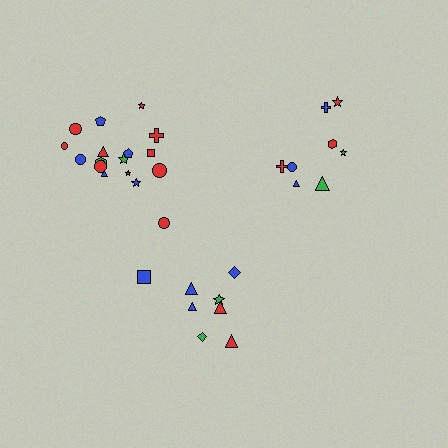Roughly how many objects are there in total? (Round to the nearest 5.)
Roughly 35 objects in total.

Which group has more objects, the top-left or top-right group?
The top-left group.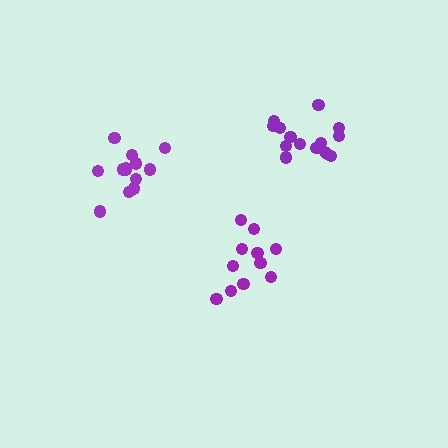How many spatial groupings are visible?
There are 3 spatial groupings.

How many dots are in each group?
Group 1: 11 dots, Group 2: 13 dots, Group 3: 15 dots (39 total).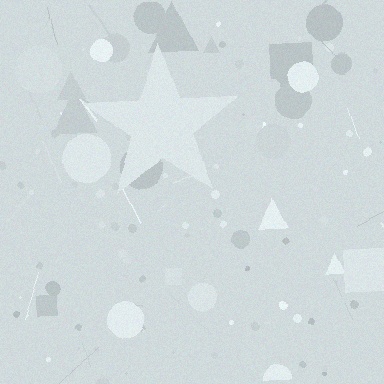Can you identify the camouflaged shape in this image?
The camouflaged shape is a star.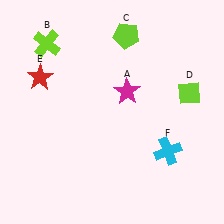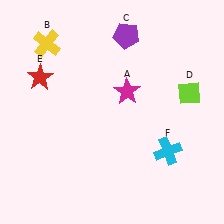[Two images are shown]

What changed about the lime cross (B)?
In Image 1, B is lime. In Image 2, it changed to yellow.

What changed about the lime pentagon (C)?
In Image 1, C is lime. In Image 2, it changed to purple.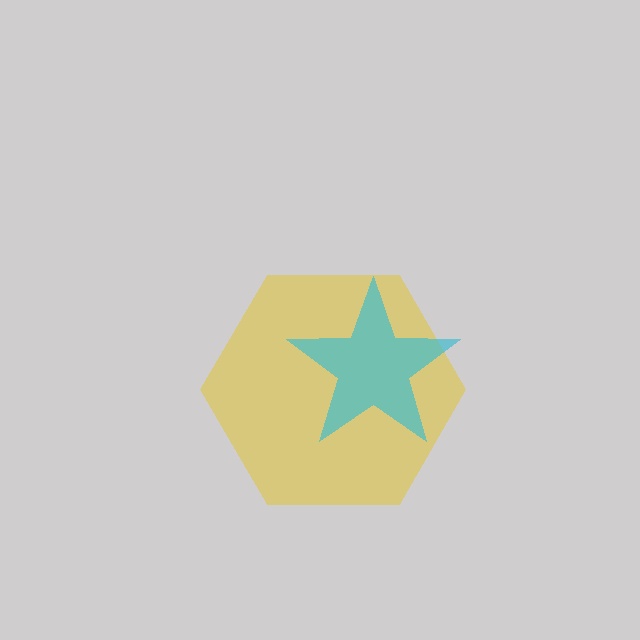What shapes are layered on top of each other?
The layered shapes are: a yellow hexagon, a cyan star.